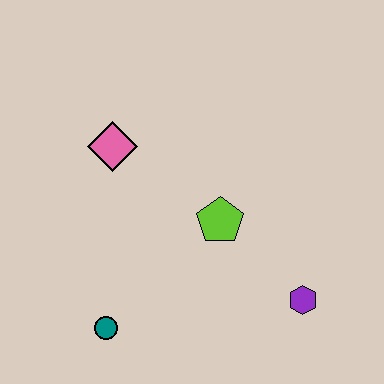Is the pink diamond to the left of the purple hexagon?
Yes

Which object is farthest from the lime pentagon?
The teal circle is farthest from the lime pentagon.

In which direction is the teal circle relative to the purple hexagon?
The teal circle is to the left of the purple hexagon.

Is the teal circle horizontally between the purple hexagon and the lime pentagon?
No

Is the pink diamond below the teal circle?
No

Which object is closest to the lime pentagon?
The purple hexagon is closest to the lime pentagon.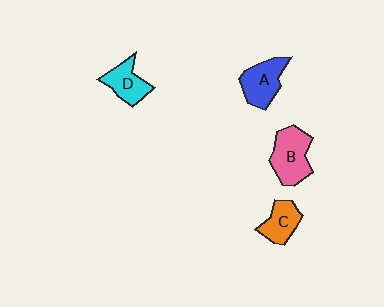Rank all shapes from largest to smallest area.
From largest to smallest: B (pink), A (blue), D (cyan), C (orange).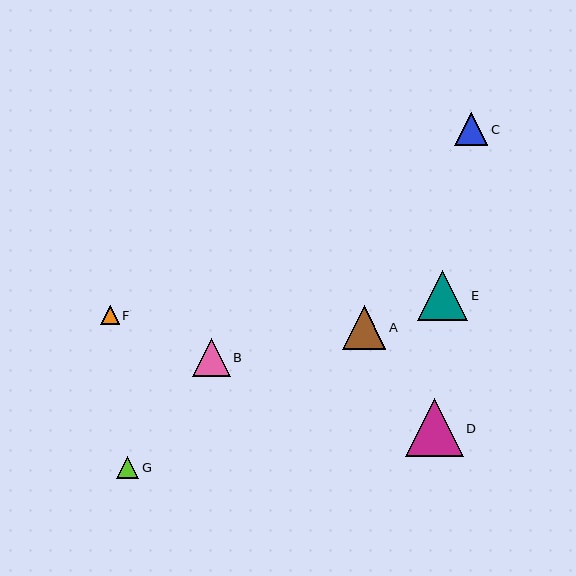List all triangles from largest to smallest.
From largest to smallest: D, E, A, B, C, G, F.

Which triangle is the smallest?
Triangle F is the smallest with a size of approximately 19 pixels.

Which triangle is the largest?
Triangle D is the largest with a size of approximately 57 pixels.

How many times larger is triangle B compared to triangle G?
Triangle B is approximately 1.8 times the size of triangle G.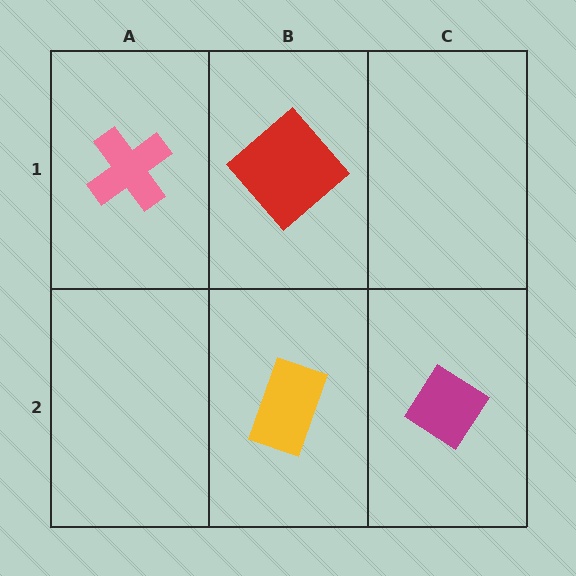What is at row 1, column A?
A pink cross.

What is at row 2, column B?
A yellow rectangle.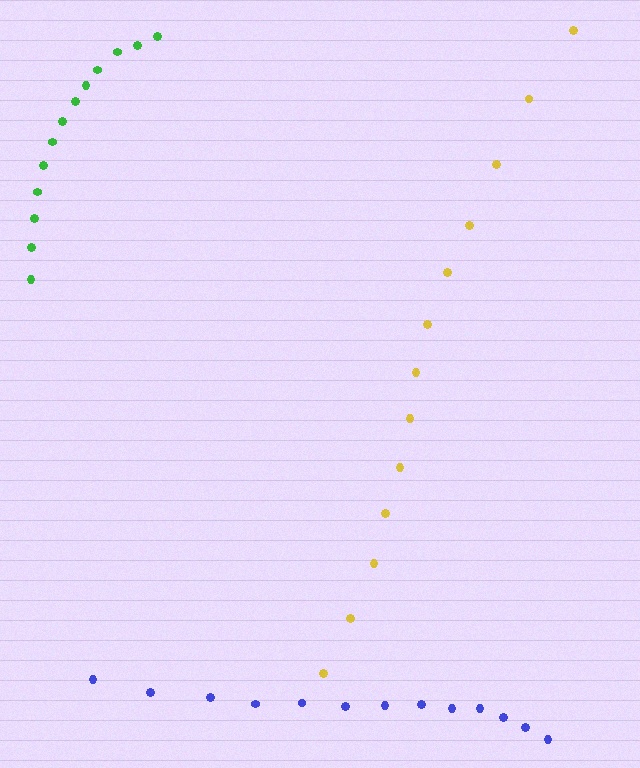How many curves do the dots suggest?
There are 3 distinct paths.